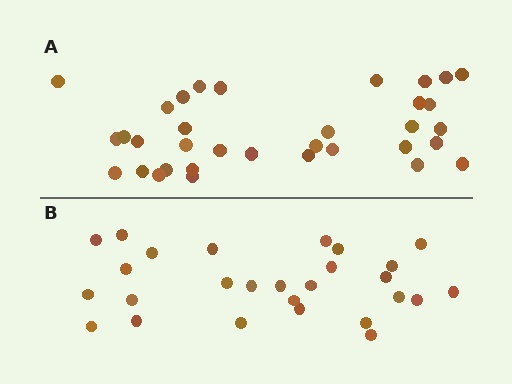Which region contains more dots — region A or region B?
Region A (the top region) has more dots.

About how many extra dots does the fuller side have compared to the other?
Region A has roughly 8 or so more dots than region B.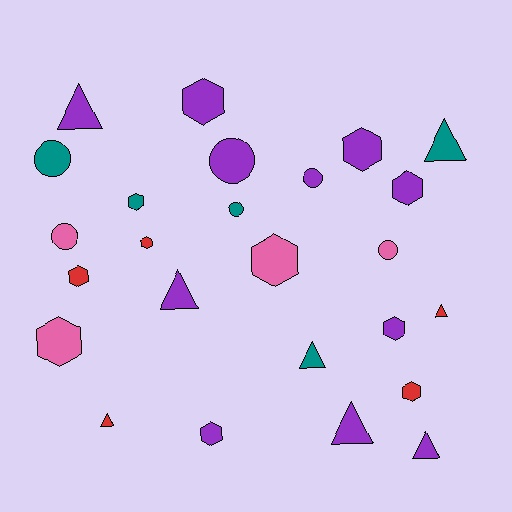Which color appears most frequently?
Purple, with 11 objects.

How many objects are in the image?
There are 25 objects.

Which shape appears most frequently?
Hexagon, with 11 objects.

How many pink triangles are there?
There are no pink triangles.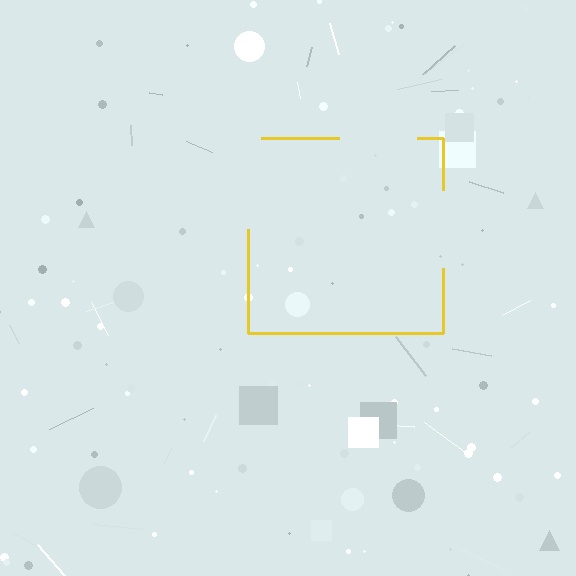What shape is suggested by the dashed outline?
The dashed outline suggests a square.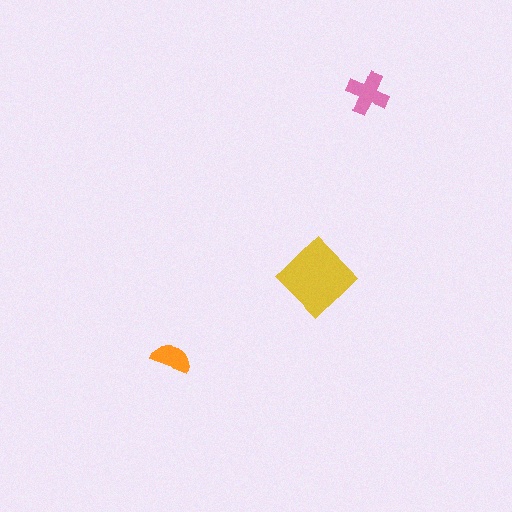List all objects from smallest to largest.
The orange semicircle, the pink cross, the yellow diamond.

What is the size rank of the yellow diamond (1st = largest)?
1st.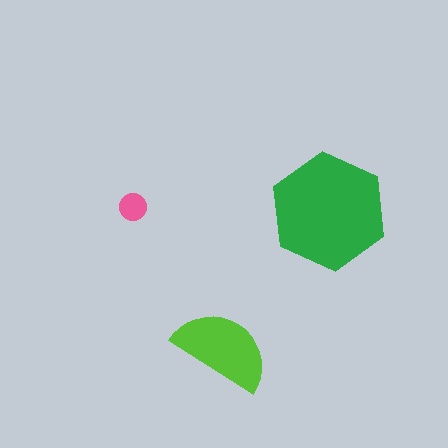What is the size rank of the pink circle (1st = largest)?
3rd.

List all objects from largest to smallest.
The green hexagon, the lime semicircle, the pink circle.